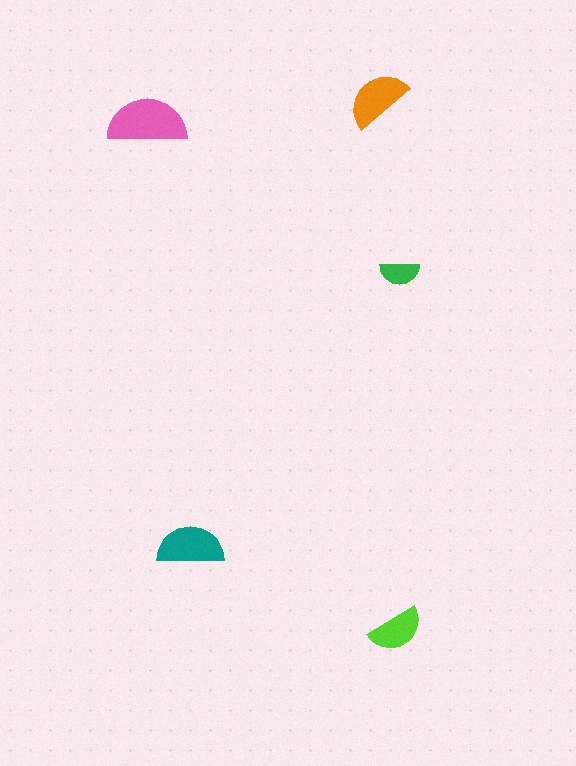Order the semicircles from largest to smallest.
the pink one, the teal one, the orange one, the lime one, the green one.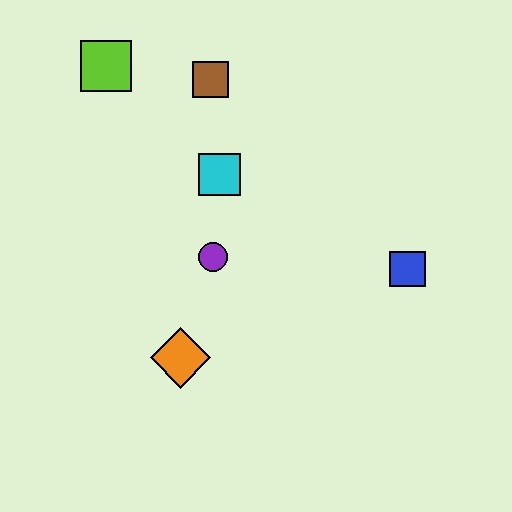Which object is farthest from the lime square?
The blue square is farthest from the lime square.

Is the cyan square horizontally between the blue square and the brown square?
Yes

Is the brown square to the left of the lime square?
No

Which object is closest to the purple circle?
The cyan square is closest to the purple circle.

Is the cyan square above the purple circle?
Yes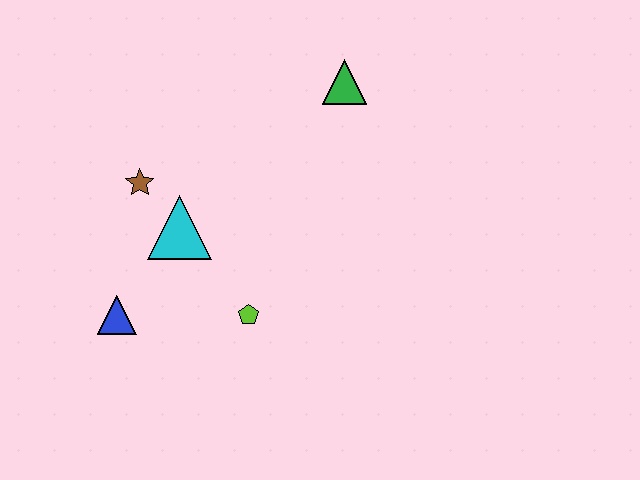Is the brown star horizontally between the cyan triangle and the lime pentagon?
No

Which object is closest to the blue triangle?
The cyan triangle is closest to the blue triangle.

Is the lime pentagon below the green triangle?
Yes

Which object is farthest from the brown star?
The green triangle is farthest from the brown star.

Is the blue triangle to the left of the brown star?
Yes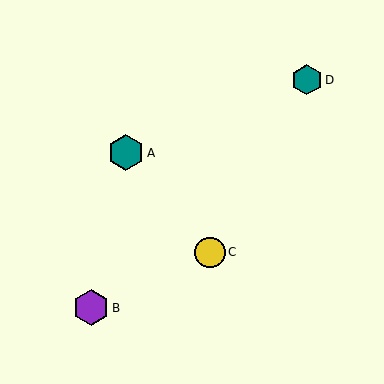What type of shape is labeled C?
Shape C is a yellow circle.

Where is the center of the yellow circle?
The center of the yellow circle is at (210, 252).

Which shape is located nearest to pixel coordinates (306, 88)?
The teal hexagon (labeled D) at (307, 80) is nearest to that location.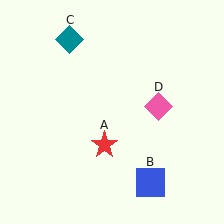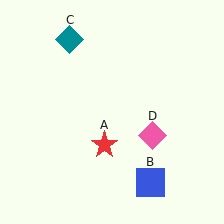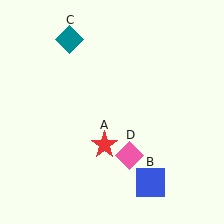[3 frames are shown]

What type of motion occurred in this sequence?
The pink diamond (object D) rotated clockwise around the center of the scene.